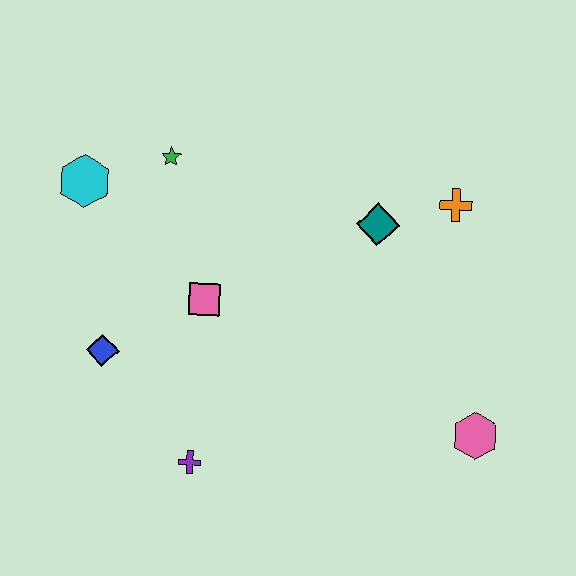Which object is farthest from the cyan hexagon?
The pink hexagon is farthest from the cyan hexagon.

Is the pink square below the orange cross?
Yes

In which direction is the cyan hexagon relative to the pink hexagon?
The cyan hexagon is to the left of the pink hexagon.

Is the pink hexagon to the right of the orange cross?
Yes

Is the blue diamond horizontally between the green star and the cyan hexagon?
Yes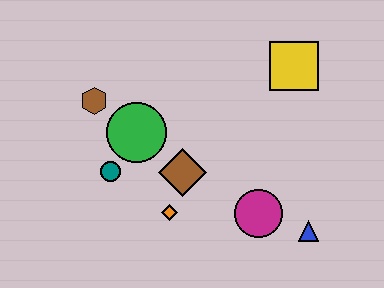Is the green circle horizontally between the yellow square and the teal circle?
Yes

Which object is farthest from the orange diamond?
The yellow square is farthest from the orange diamond.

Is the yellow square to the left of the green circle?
No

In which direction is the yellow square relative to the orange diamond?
The yellow square is above the orange diamond.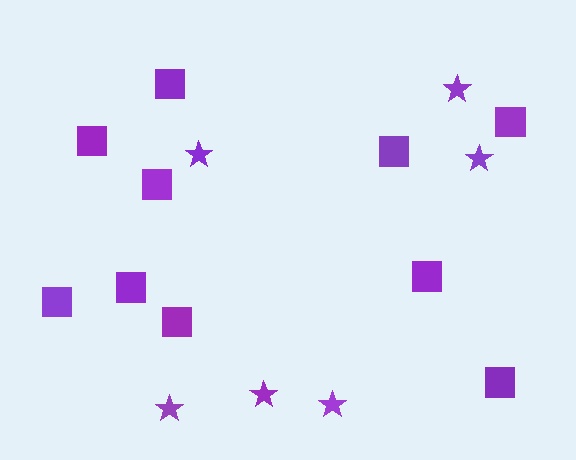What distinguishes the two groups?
There are 2 groups: one group of squares (10) and one group of stars (6).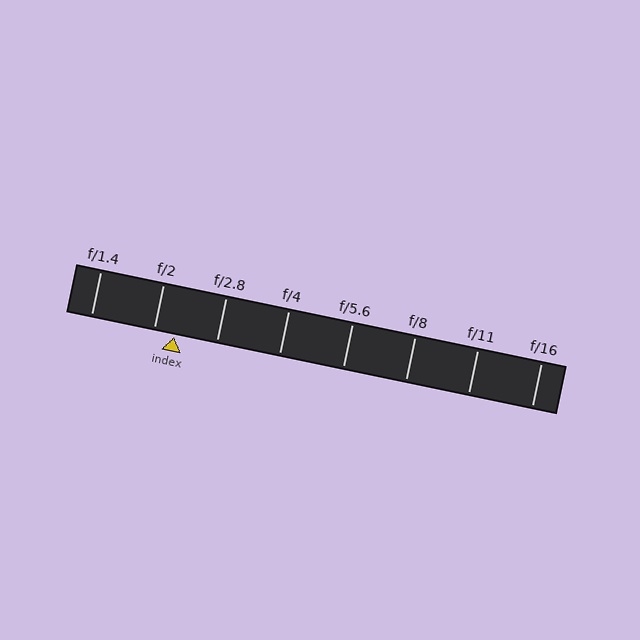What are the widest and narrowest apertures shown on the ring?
The widest aperture shown is f/1.4 and the narrowest is f/16.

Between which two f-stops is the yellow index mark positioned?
The index mark is between f/2 and f/2.8.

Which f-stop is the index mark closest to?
The index mark is closest to f/2.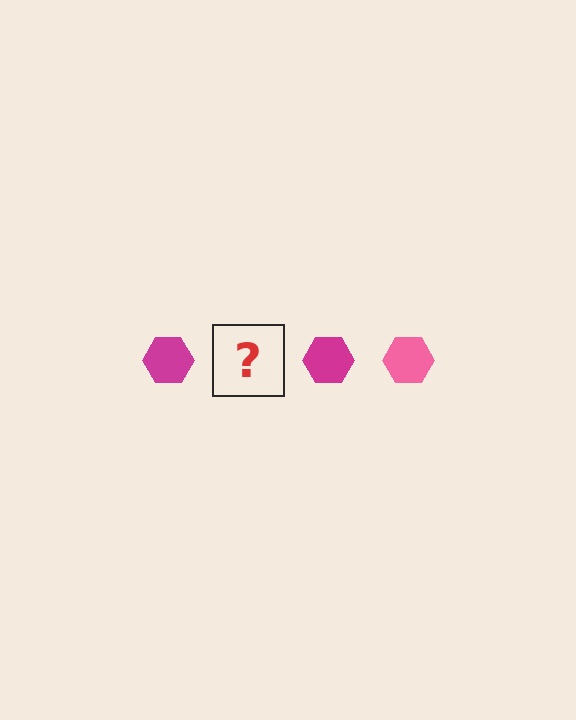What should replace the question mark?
The question mark should be replaced with a pink hexagon.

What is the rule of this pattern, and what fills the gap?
The rule is that the pattern cycles through magenta, pink hexagons. The gap should be filled with a pink hexagon.